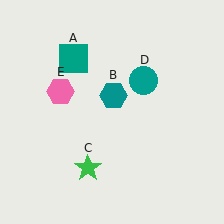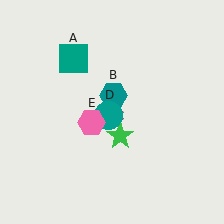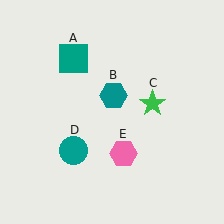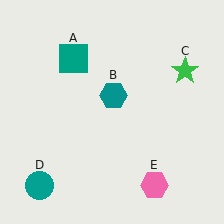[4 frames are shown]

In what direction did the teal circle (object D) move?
The teal circle (object D) moved down and to the left.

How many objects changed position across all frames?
3 objects changed position: green star (object C), teal circle (object D), pink hexagon (object E).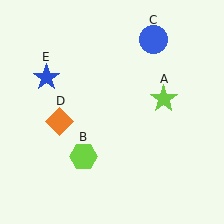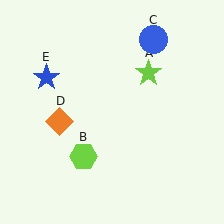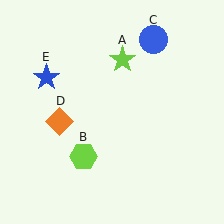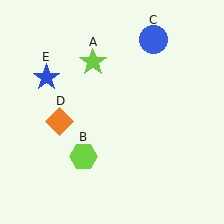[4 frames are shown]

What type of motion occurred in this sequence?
The lime star (object A) rotated counterclockwise around the center of the scene.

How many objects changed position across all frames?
1 object changed position: lime star (object A).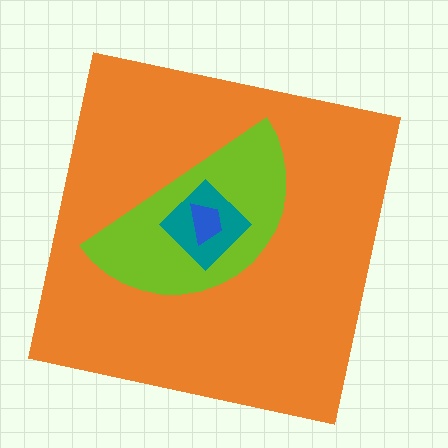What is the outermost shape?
The orange square.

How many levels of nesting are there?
4.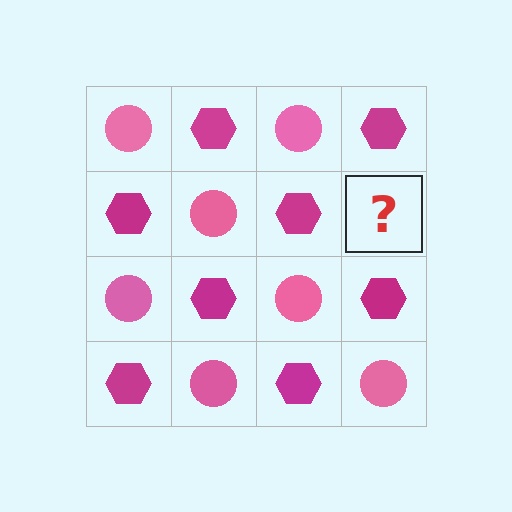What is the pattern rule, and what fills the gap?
The rule is that it alternates pink circle and magenta hexagon in a checkerboard pattern. The gap should be filled with a pink circle.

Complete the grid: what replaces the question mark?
The question mark should be replaced with a pink circle.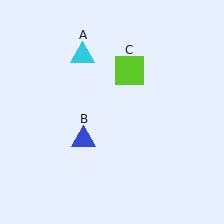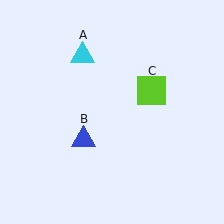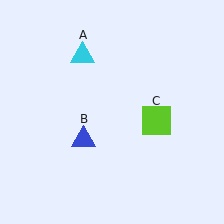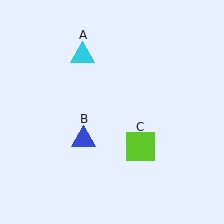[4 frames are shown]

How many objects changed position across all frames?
1 object changed position: lime square (object C).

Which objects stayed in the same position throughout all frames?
Cyan triangle (object A) and blue triangle (object B) remained stationary.